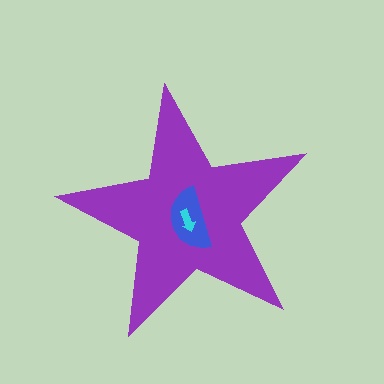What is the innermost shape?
The cyan arrow.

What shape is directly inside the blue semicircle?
The cyan arrow.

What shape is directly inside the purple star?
The blue semicircle.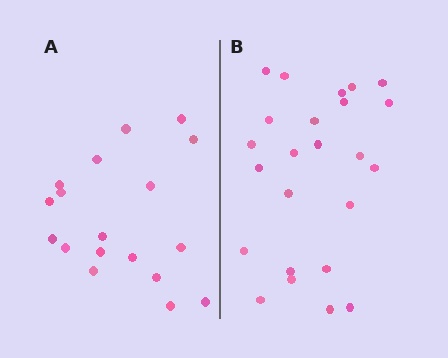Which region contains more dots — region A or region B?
Region B (the right region) has more dots.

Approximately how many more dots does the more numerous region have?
Region B has about 6 more dots than region A.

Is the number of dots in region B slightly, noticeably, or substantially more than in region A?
Region B has noticeably more, but not dramatically so. The ratio is roughly 1.3 to 1.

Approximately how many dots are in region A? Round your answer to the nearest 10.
About 20 dots. (The exact count is 18, which rounds to 20.)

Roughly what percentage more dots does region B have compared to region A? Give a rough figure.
About 35% more.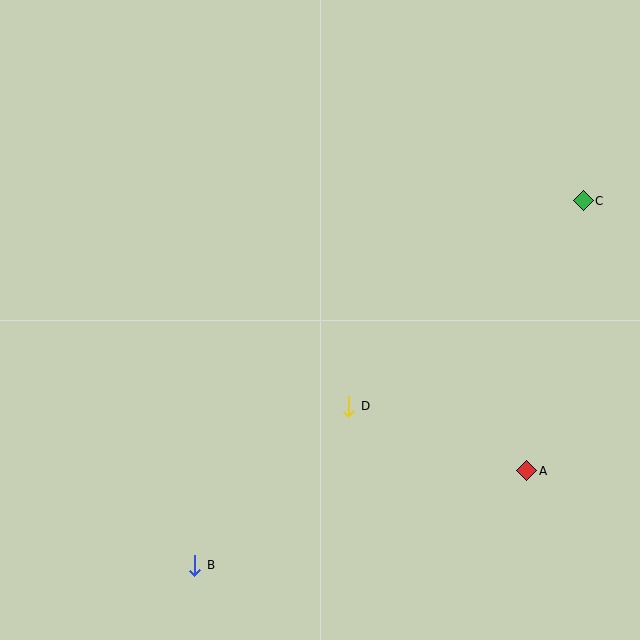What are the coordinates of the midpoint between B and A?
The midpoint between B and A is at (361, 518).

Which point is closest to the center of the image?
Point D at (348, 406) is closest to the center.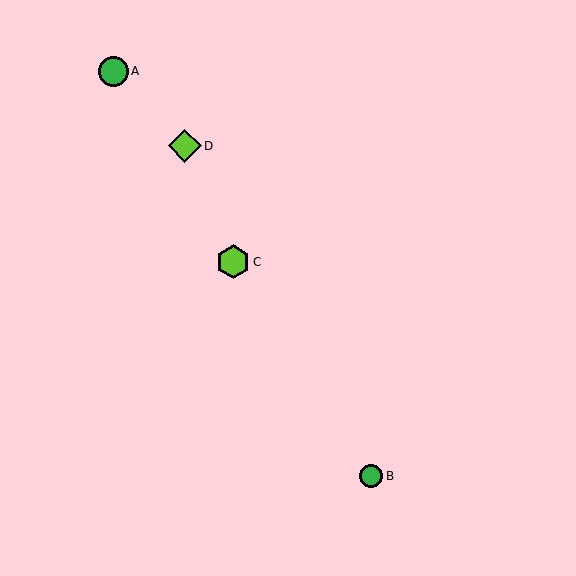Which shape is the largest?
The lime hexagon (labeled C) is the largest.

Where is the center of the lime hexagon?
The center of the lime hexagon is at (233, 262).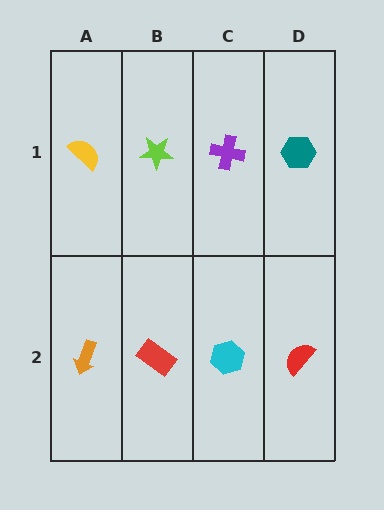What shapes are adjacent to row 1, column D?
A red semicircle (row 2, column D), a purple cross (row 1, column C).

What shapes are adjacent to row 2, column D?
A teal hexagon (row 1, column D), a cyan hexagon (row 2, column C).